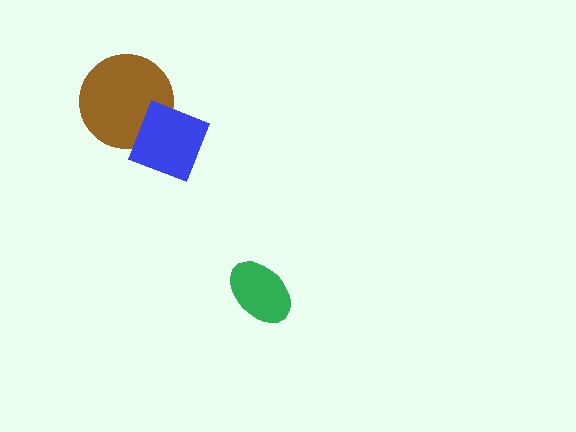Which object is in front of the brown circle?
The blue square is in front of the brown circle.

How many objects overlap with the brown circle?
1 object overlaps with the brown circle.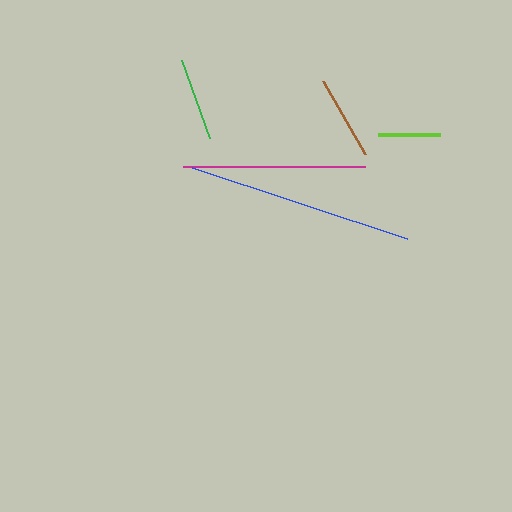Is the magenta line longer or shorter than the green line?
The magenta line is longer than the green line.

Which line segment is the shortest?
The lime line is the shortest at approximately 62 pixels.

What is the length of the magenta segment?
The magenta segment is approximately 182 pixels long.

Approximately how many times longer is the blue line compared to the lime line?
The blue line is approximately 3.6 times the length of the lime line.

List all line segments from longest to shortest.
From longest to shortest: blue, magenta, brown, green, lime.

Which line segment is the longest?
The blue line is the longest at approximately 227 pixels.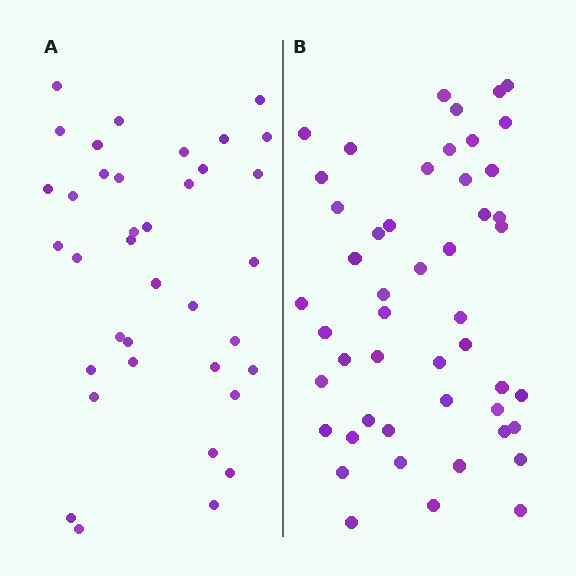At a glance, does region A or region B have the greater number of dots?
Region B (the right region) has more dots.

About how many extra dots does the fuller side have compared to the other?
Region B has roughly 12 or so more dots than region A.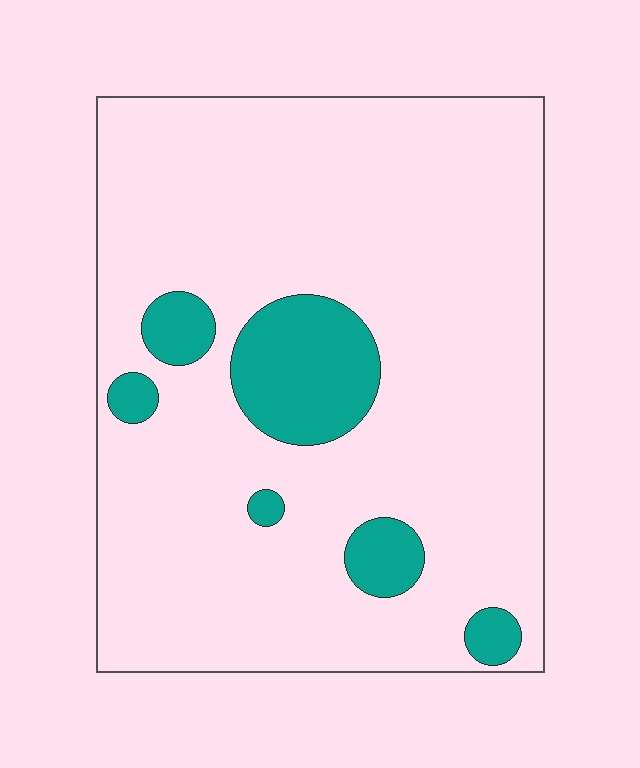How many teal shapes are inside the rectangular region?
6.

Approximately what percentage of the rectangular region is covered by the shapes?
Approximately 15%.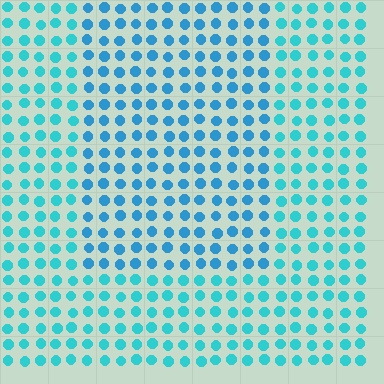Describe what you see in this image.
The image is filled with small cyan elements in a uniform arrangement. A rectangle-shaped region is visible where the elements are tinted to a slightly different hue, forming a subtle color boundary.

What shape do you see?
I see a rectangle.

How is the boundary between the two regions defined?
The boundary is defined purely by a slight shift in hue (about 21 degrees). Spacing, size, and orientation are identical on both sides.